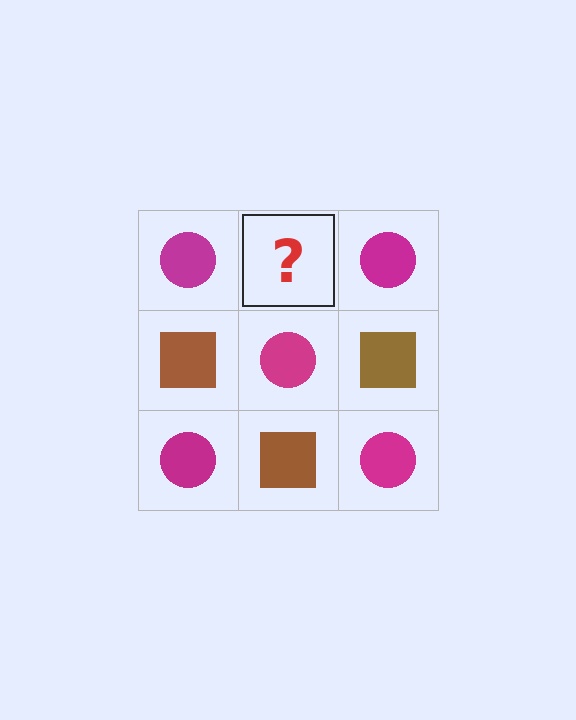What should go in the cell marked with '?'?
The missing cell should contain a brown square.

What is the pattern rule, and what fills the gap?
The rule is that it alternates magenta circle and brown square in a checkerboard pattern. The gap should be filled with a brown square.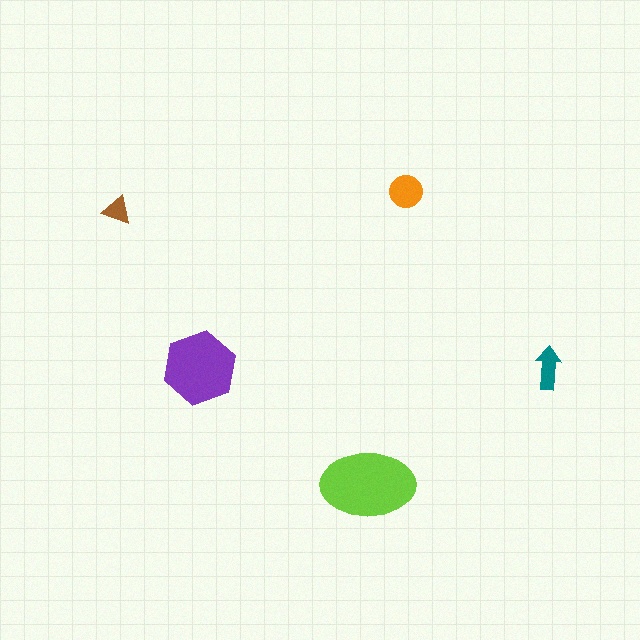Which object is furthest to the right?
The teal arrow is rightmost.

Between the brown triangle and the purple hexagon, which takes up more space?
The purple hexagon.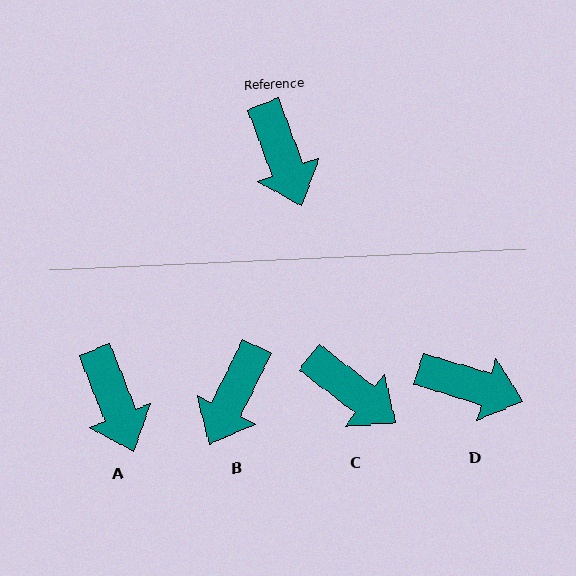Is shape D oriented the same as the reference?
No, it is off by about 52 degrees.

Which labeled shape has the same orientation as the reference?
A.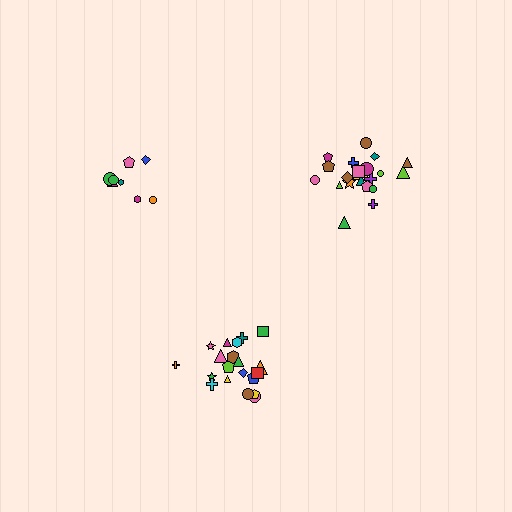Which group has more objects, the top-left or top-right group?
The top-right group.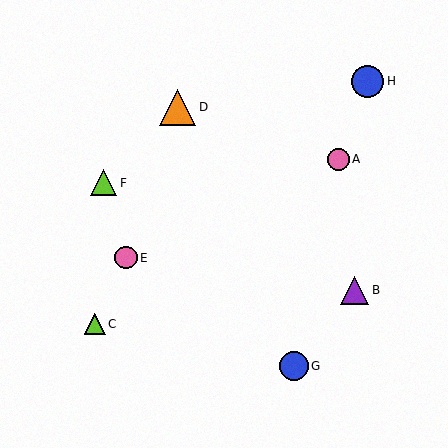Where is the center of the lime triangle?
The center of the lime triangle is at (104, 183).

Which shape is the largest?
The orange triangle (labeled D) is the largest.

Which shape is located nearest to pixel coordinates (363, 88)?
The blue circle (labeled H) at (367, 81) is nearest to that location.